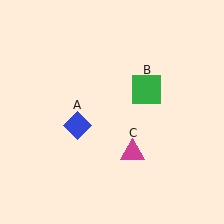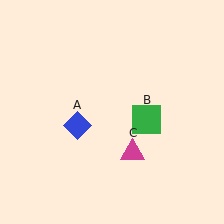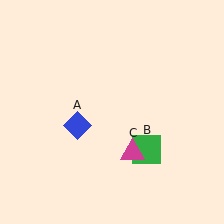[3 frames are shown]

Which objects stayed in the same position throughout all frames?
Blue diamond (object A) and magenta triangle (object C) remained stationary.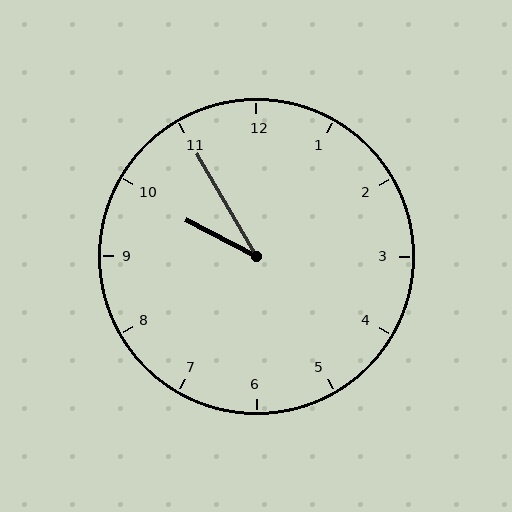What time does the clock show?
9:55.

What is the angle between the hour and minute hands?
Approximately 32 degrees.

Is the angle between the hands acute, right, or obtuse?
It is acute.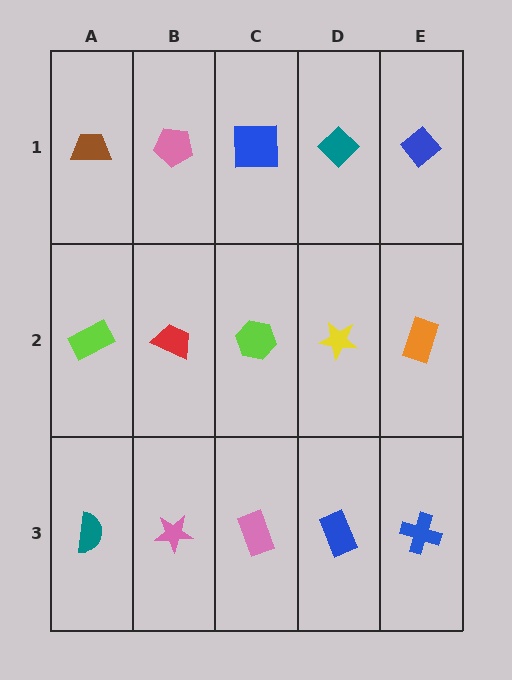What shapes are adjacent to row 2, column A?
A brown trapezoid (row 1, column A), a teal semicircle (row 3, column A), a red trapezoid (row 2, column B).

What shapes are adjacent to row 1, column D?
A yellow star (row 2, column D), a blue square (row 1, column C), a blue diamond (row 1, column E).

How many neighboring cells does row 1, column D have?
3.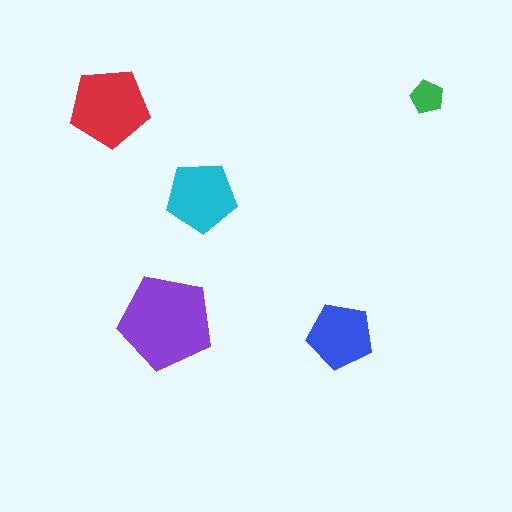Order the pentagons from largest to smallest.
the purple one, the red one, the cyan one, the blue one, the green one.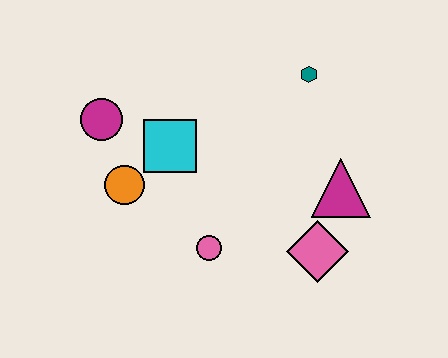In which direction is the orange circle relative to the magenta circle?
The orange circle is below the magenta circle.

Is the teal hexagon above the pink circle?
Yes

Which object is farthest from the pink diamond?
The magenta circle is farthest from the pink diamond.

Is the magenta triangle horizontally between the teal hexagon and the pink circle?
No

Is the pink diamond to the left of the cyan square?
No